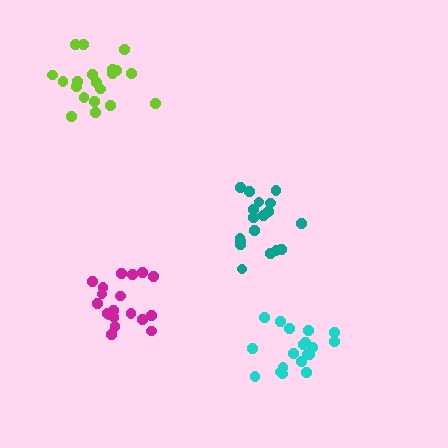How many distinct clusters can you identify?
There are 4 distinct clusters.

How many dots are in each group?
Group 1: 20 dots, Group 2: 18 dots, Group 3: 19 dots, Group 4: 19 dots (76 total).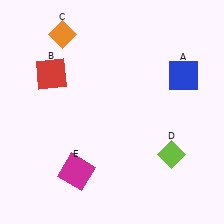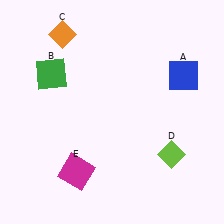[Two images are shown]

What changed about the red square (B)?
In Image 1, B is red. In Image 2, it changed to green.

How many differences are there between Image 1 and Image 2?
There is 1 difference between the two images.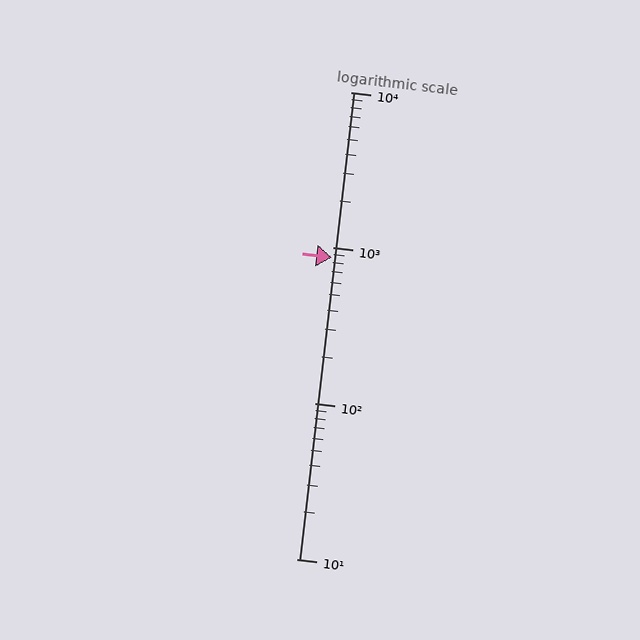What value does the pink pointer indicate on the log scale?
The pointer indicates approximately 860.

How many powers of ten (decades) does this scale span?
The scale spans 3 decades, from 10 to 10000.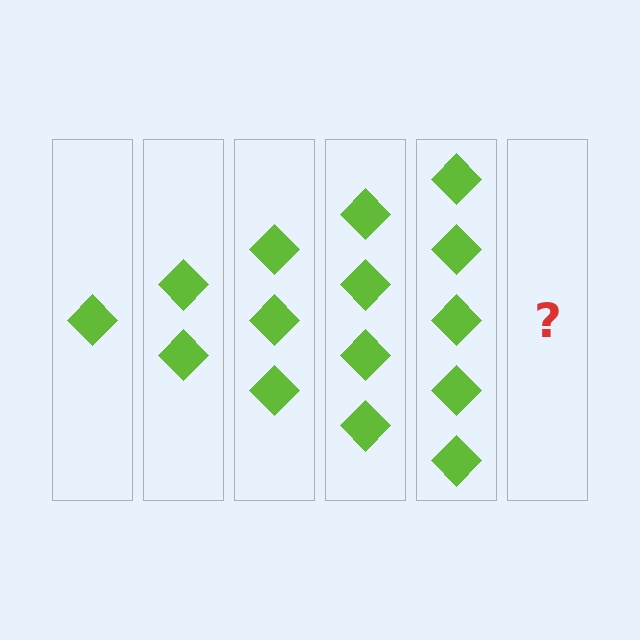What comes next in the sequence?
The next element should be 6 diamonds.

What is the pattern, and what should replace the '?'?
The pattern is that each step adds one more diamond. The '?' should be 6 diamonds.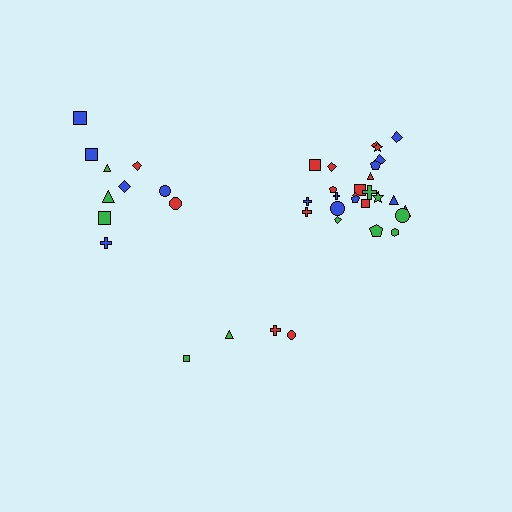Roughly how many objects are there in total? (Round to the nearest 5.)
Roughly 40 objects in total.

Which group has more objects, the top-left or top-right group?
The top-right group.